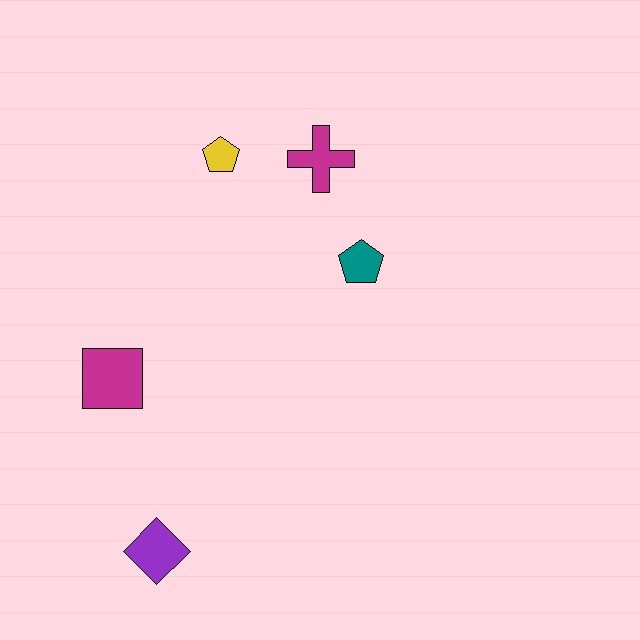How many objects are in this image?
There are 5 objects.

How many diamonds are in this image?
There is 1 diamond.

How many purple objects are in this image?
There is 1 purple object.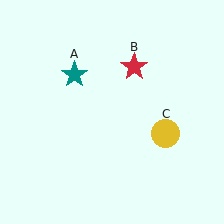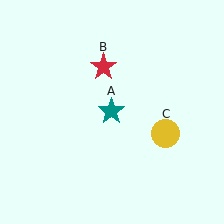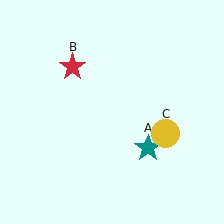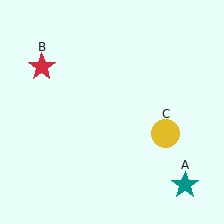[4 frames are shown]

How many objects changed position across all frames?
2 objects changed position: teal star (object A), red star (object B).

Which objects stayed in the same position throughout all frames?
Yellow circle (object C) remained stationary.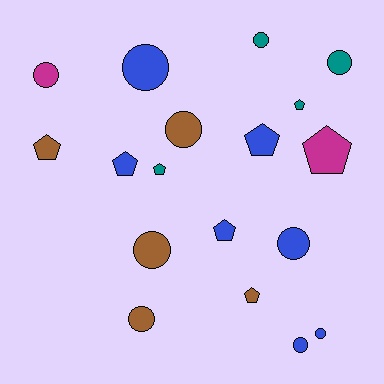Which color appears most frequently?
Blue, with 7 objects.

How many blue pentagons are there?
There are 3 blue pentagons.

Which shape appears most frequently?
Circle, with 10 objects.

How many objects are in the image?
There are 18 objects.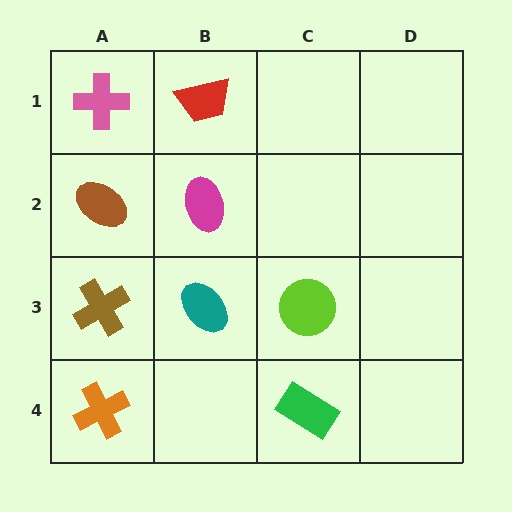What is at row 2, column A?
A brown ellipse.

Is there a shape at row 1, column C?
No, that cell is empty.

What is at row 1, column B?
A red trapezoid.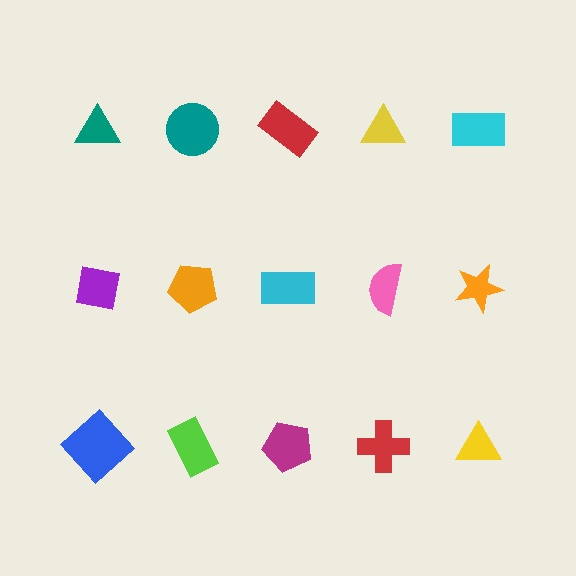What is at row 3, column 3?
A magenta pentagon.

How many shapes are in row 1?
5 shapes.